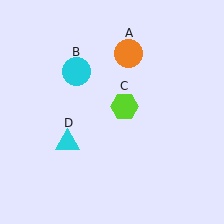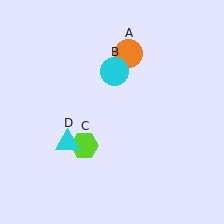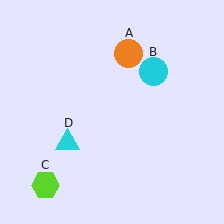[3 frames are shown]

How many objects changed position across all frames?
2 objects changed position: cyan circle (object B), lime hexagon (object C).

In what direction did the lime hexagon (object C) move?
The lime hexagon (object C) moved down and to the left.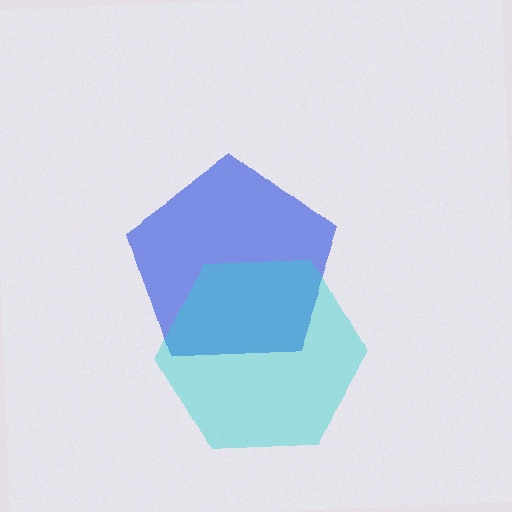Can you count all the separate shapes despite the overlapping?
Yes, there are 2 separate shapes.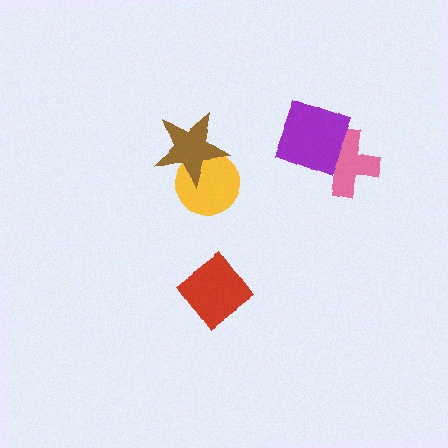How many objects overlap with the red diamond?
0 objects overlap with the red diamond.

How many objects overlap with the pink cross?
1 object overlaps with the pink cross.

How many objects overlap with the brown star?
1 object overlaps with the brown star.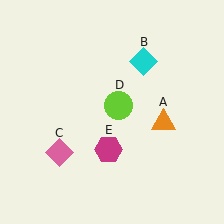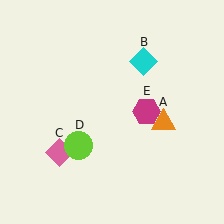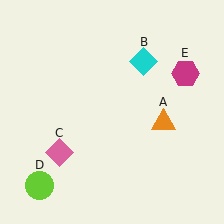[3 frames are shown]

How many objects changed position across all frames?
2 objects changed position: lime circle (object D), magenta hexagon (object E).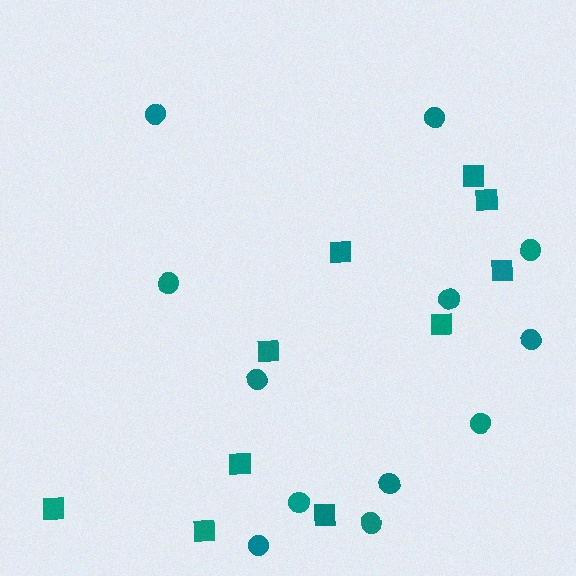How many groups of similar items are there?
There are 2 groups: one group of squares (10) and one group of circles (12).